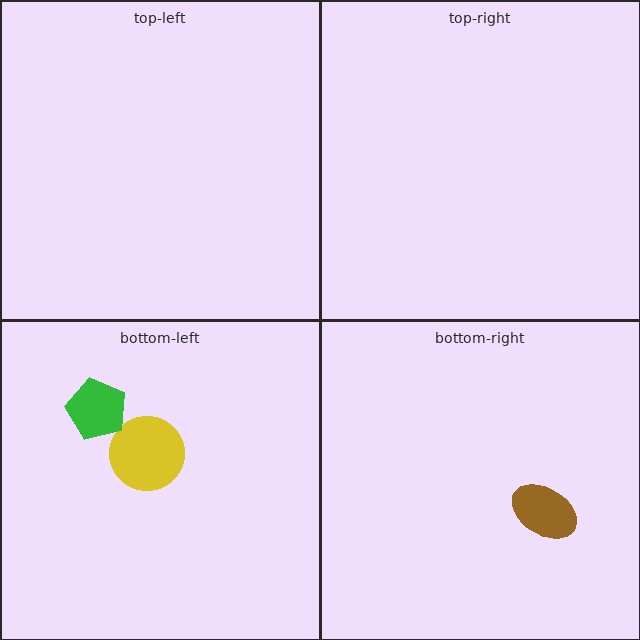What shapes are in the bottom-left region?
The yellow circle, the green pentagon.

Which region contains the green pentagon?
The bottom-left region.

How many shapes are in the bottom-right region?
1.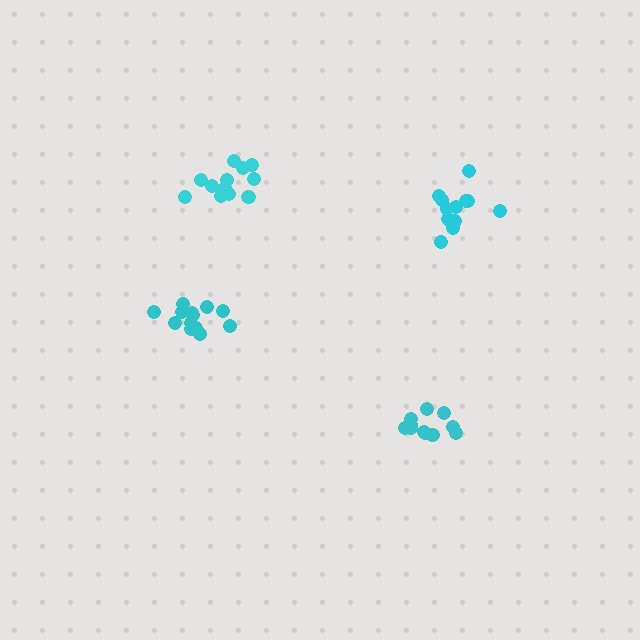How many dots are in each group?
Group 1: 13 dots, Group 2: 12 dots, Group 3: 12 dots, Group 4: 13 dots (50 total).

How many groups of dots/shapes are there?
There are 4 groups.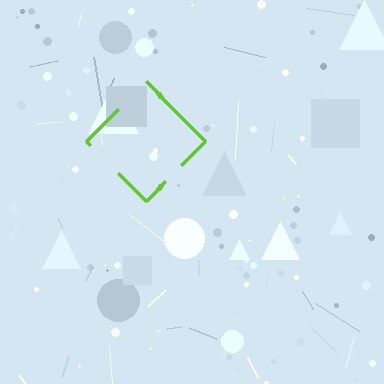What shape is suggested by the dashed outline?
The dashed outline suggests a diamond.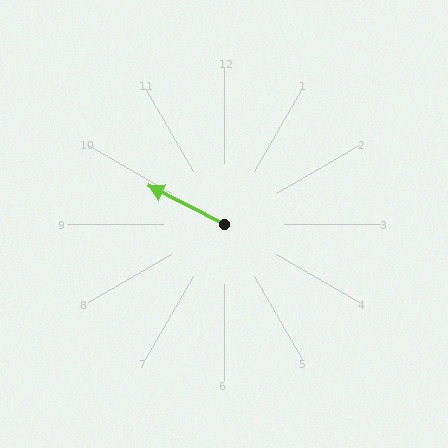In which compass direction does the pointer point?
Northwest.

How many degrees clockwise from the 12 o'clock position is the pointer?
Approximately 297 degrees.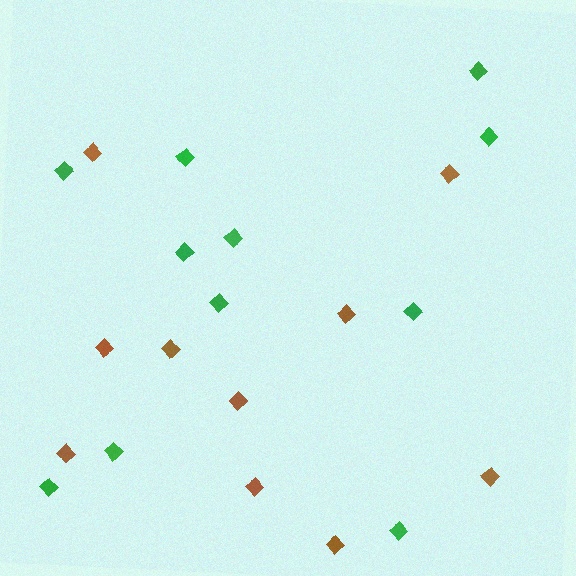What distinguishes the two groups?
There are 2 groups: one group of brown diamonds (10) and one group of green diamonds (11).